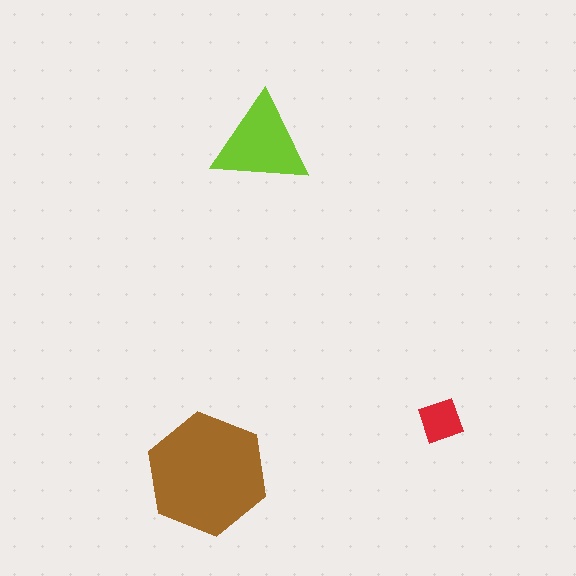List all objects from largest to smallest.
The brown hexagon, the lime triangle, the red square.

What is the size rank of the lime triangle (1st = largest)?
2nd.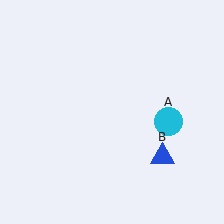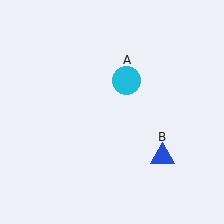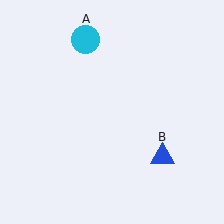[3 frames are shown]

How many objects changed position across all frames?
1 object changed position: cyan circle (object A).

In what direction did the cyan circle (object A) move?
The cyan circle (object A) moved up and to the left.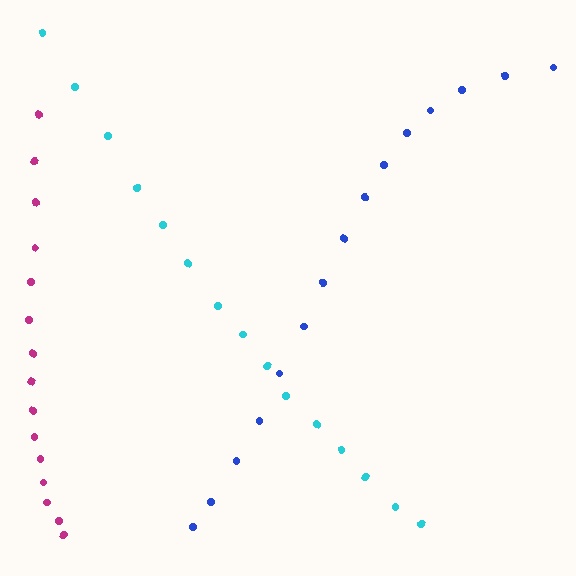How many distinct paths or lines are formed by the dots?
There are 3 distinct paths.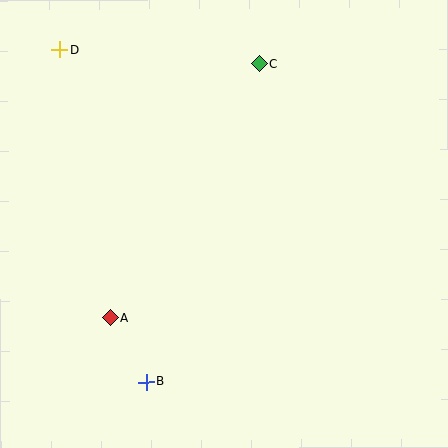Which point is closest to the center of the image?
Point A at (110, 318) is closest to the center.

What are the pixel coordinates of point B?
Point B is at (146, 382).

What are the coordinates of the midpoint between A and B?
The midpoint between A and B is at (128, 350).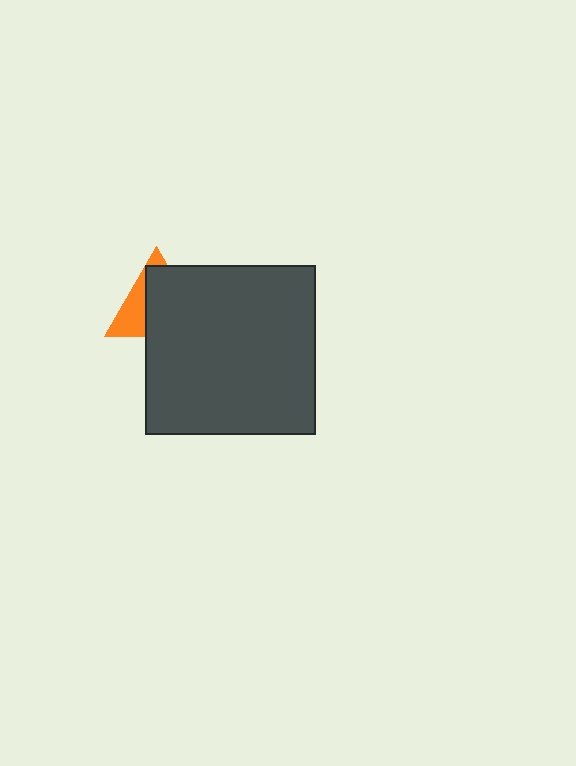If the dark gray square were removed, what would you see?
You would see the complete orange triangle.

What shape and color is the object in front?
The object in front is a dark gray square.